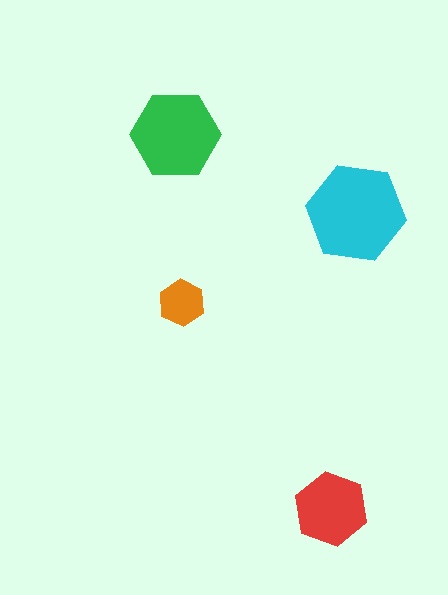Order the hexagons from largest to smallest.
the cyan one, the green one, the red one, the orange one.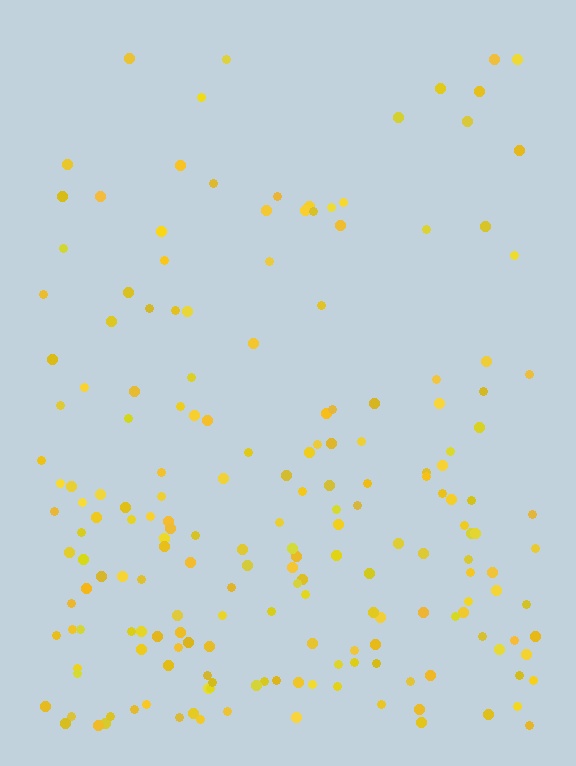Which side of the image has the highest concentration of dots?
The bottom.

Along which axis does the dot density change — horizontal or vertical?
Vertical.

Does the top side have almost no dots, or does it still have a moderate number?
Still a moderate number, just noticeably fewer than the bottom.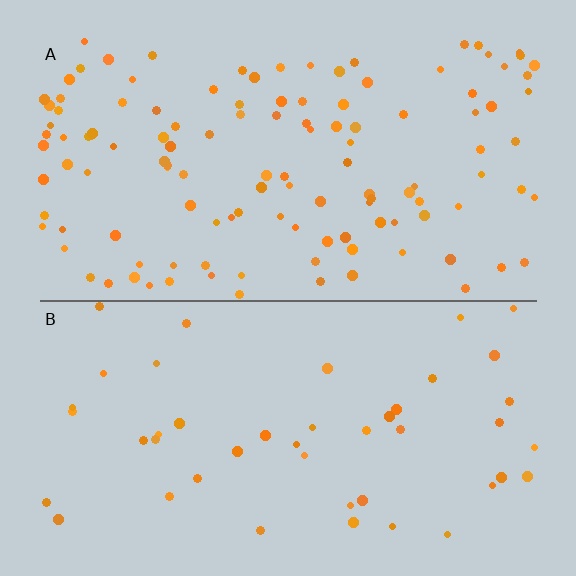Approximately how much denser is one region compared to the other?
Approximately 2.7× — region A over region B.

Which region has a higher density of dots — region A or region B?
A (the top).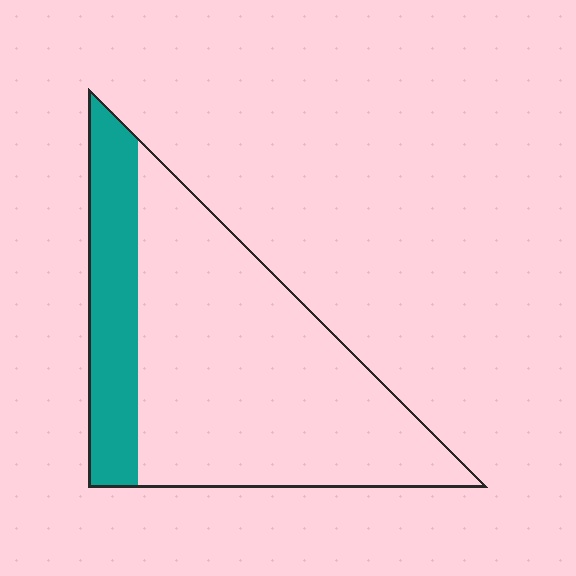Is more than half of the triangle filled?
No.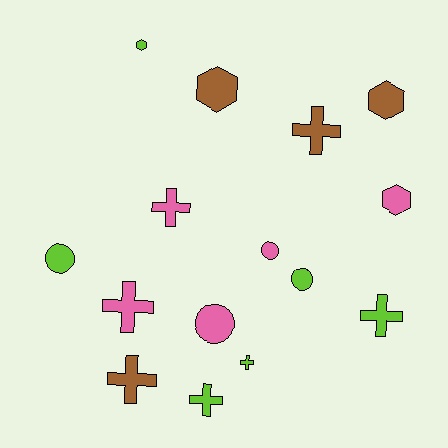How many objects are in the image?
There are 15 objects.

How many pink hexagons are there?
There is 1 pink hexagon.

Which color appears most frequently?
Lime, with 6 objects.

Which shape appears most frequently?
Cross, with 7 objects.